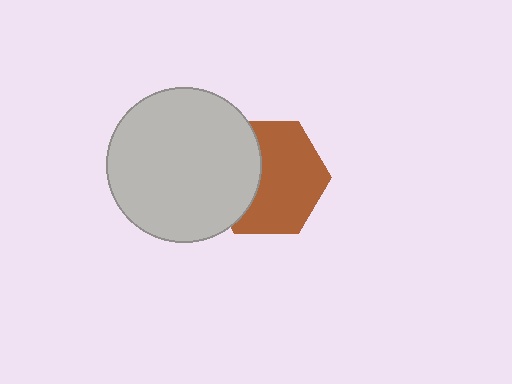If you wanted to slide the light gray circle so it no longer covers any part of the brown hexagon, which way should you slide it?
Slide it left — that is the most direct way to separate the two shapes.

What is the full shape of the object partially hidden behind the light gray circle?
The partially hidden object is a brown hexagon.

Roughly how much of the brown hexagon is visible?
About half of it is visible (roughly 64%).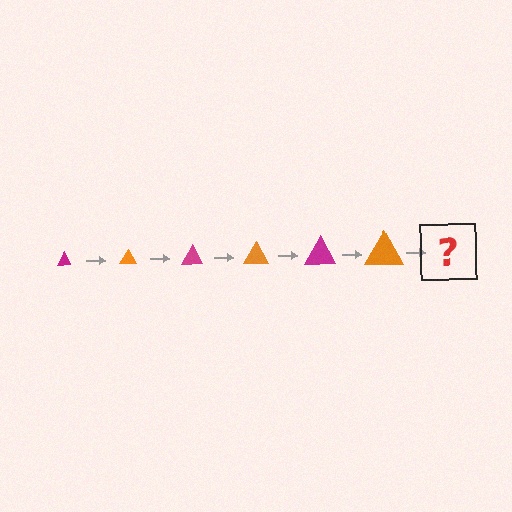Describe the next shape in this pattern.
It should be a magenta triangle, larger than the previous one.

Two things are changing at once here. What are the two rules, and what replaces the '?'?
The two rules are that the triangle grows larger each step and the color cycles through magenta and orange. The '?' should be a magenta triangle, larger than the previous one.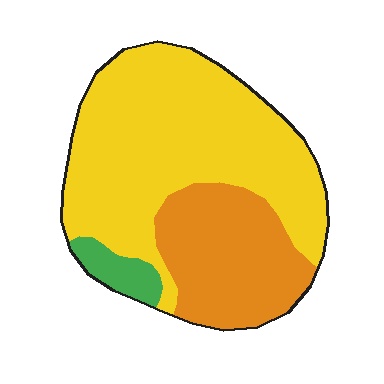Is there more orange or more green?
Orange.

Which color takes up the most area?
Yellow, at roughly 65%.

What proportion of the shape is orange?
Orange covers 30% of the shape.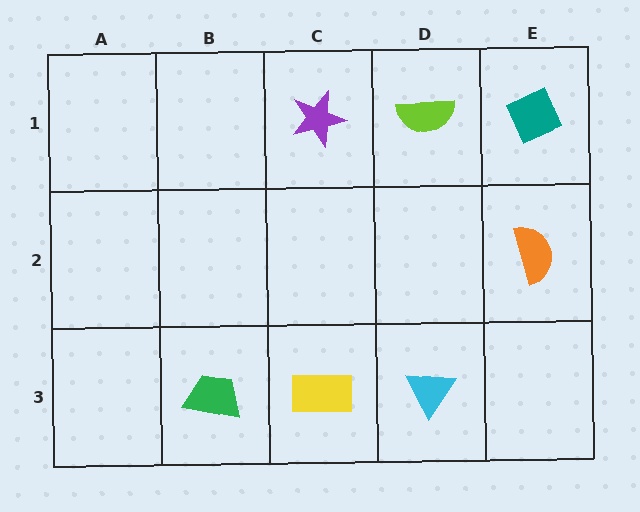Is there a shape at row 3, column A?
No, that cell is empty.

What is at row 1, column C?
A purple star.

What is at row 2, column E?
An orange semicircle.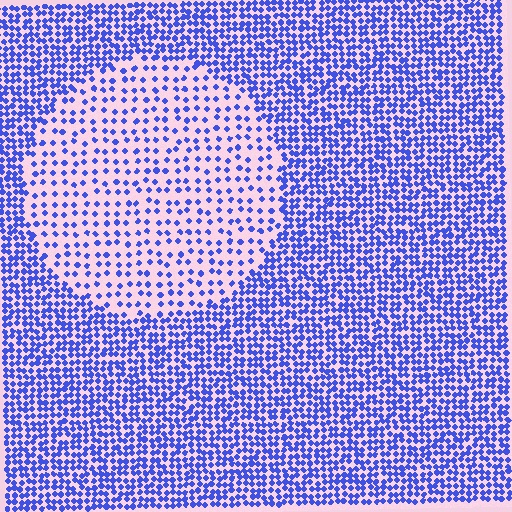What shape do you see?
I see a circle.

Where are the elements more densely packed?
The elements are more densely packed outside the circle boundary.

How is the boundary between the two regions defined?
The boundary is defined by a change in element density (approximately 2.4x ratio). All elements are the same color, size, and shape.